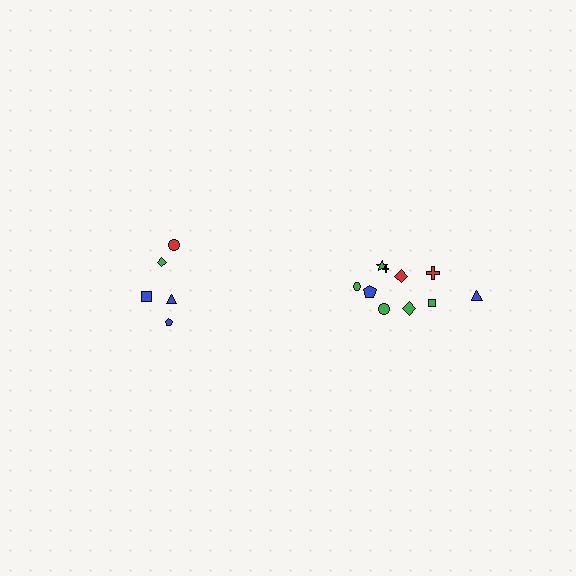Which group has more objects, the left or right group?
The right group.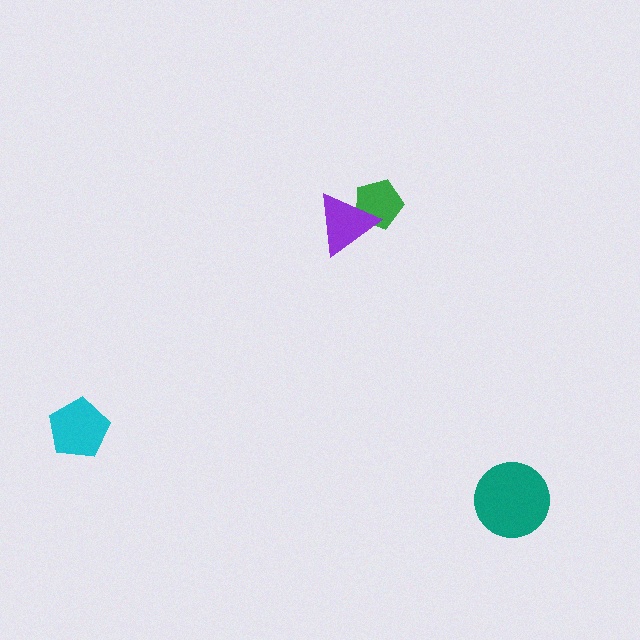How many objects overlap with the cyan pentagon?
0 objects overlap with the cyan pentagon.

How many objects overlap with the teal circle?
0 objects overlap with the teal circle.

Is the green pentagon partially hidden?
Yes, it is partially covered by another shape.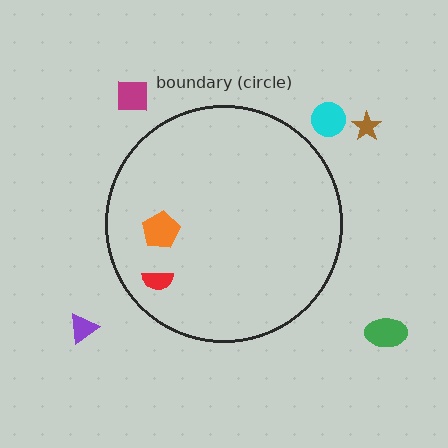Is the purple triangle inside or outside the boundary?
Outside.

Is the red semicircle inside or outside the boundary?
Inside.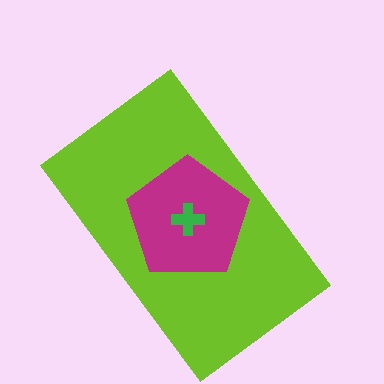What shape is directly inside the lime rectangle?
The magenta pentagon.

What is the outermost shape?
The lime rectangle.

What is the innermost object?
The green cross.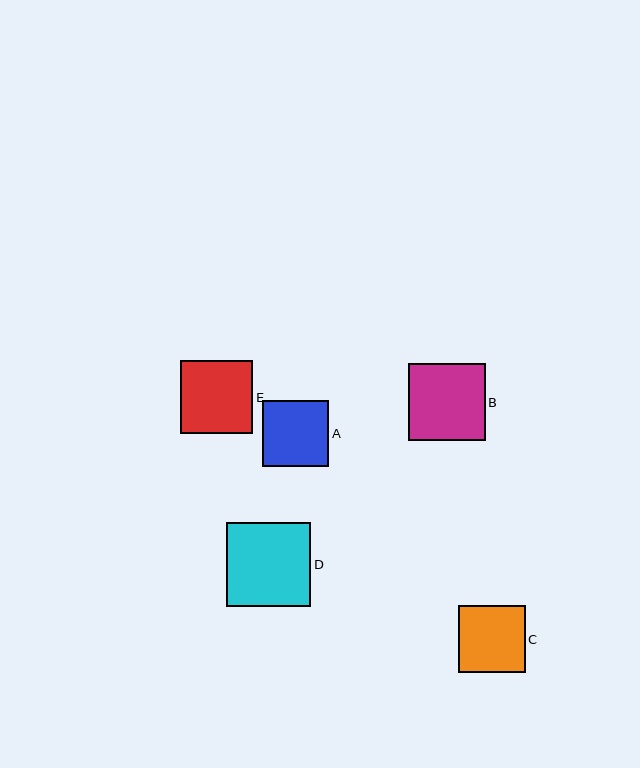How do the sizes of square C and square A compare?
Square C and square A are approximately the same size.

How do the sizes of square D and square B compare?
Square D and square B are approximately the same size.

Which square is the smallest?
Square A is the smallest with a size of approximately 66 pixels.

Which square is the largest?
Square D is the largest with a size of approximately 84 pixels.